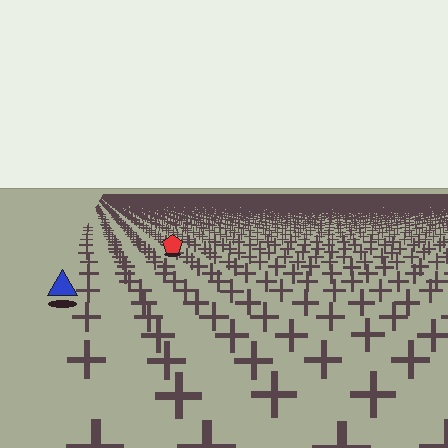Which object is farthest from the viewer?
The red pentagon is farthest from the viewer. It appears smaller and the ground texture around it is denser.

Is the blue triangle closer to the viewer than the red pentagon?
Yes. The blue triangle is closer — you can tell from the texture gradient: the ground texture is coarser near it.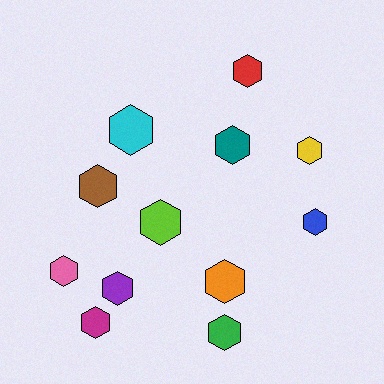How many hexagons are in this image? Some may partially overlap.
There are 12 hexagons.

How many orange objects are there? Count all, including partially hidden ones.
There is 1 orange object.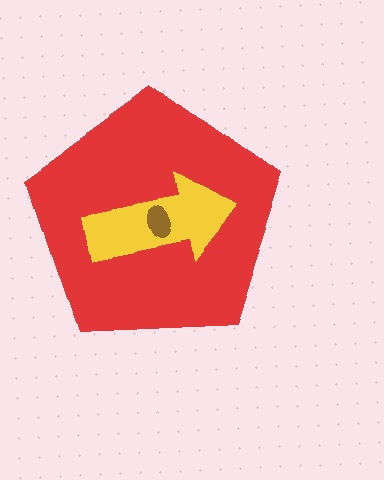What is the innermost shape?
The brown ellipse.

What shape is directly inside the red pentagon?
The yellow arrow.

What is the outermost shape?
The red pentagon.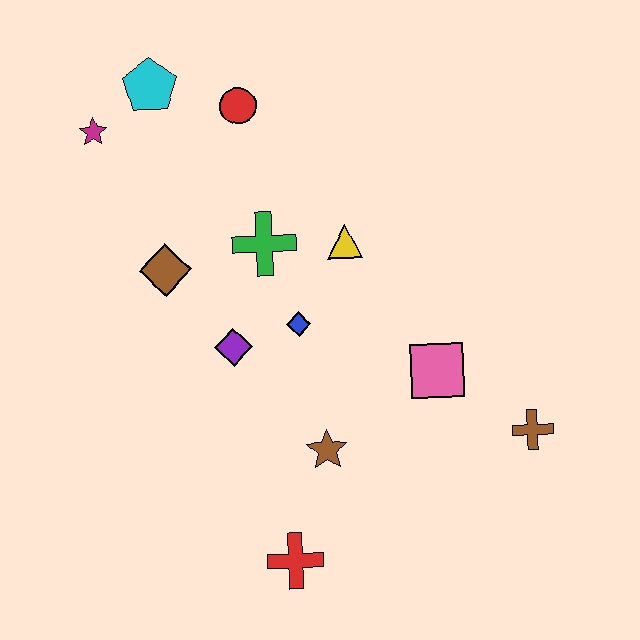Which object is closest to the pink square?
The brown cross is closest to the pink square.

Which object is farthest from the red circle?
The red cross is farthest from the red circle.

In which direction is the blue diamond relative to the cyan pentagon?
The blue diamond is below the cyan pentagon.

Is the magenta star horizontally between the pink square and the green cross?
No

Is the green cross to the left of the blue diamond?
Yes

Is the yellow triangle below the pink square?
No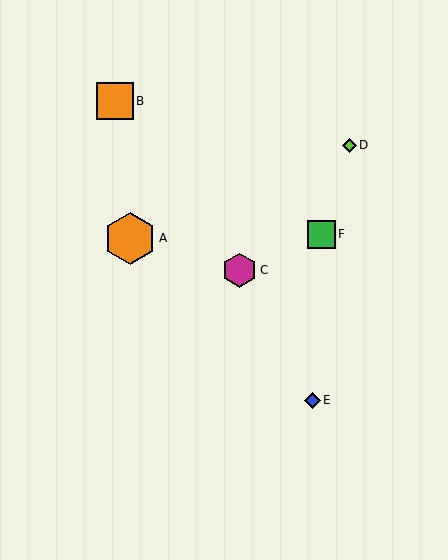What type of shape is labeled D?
Shape D is a lime diamond.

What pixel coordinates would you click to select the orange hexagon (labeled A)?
Click at (130, 238) to select the orange hexagon A.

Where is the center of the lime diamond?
The center of the lime diamond is at (349, 145).